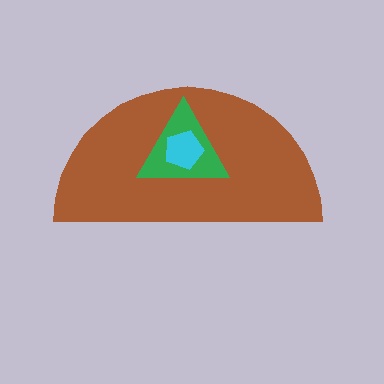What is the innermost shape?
The cyan pentagon.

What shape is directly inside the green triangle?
The cyan pentagon.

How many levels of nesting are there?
3.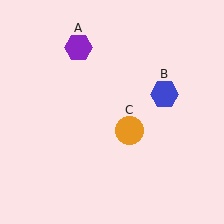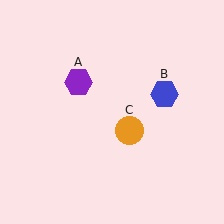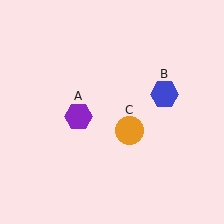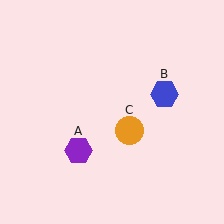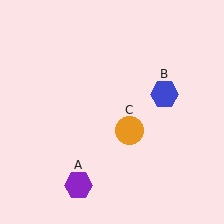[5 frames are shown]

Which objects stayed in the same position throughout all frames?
Blue hexagon (object B) and orange circle (object C) remained stationary.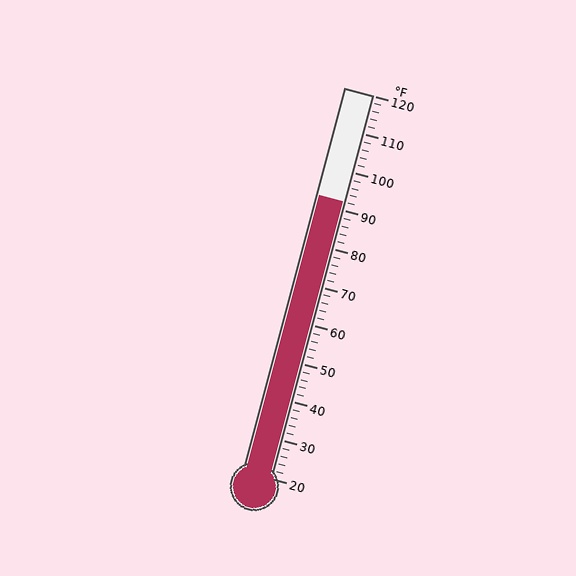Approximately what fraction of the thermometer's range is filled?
The thermometer is filled to approximately 70% of its range.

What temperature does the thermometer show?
The thermometer shows approximately 92°F.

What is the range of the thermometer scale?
The thermometer scale ranges from 20°F to 120°F.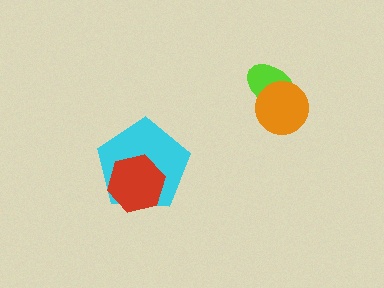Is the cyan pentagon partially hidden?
Yes, it is partially covered by another shape.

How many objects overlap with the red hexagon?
1 object overlaps with the red hexagon.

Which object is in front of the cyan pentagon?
The red hexagon is in front of the cyan pentagon.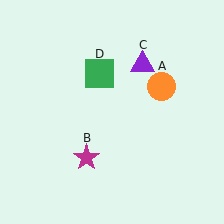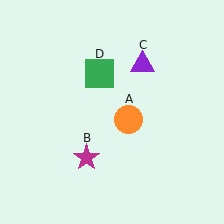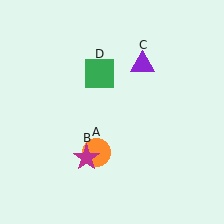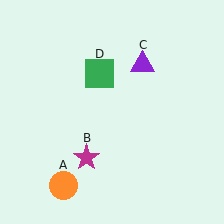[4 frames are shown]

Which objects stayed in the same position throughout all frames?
Magenta star (object B) and purple triangle (object C) and green square (object D) remained stationary.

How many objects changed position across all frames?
1 object changed position: orange circle (object A).